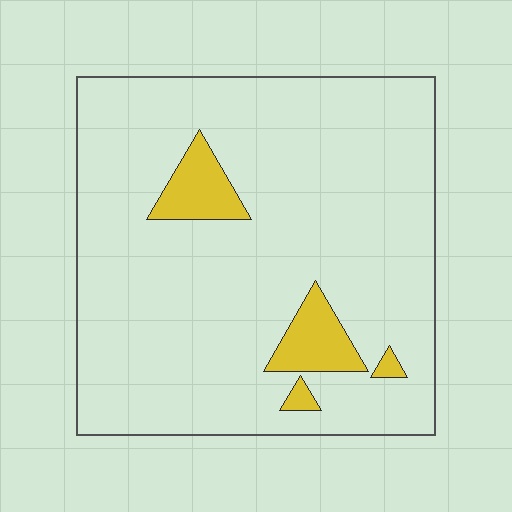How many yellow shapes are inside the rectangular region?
4.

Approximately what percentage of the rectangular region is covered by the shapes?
Approximately 10%.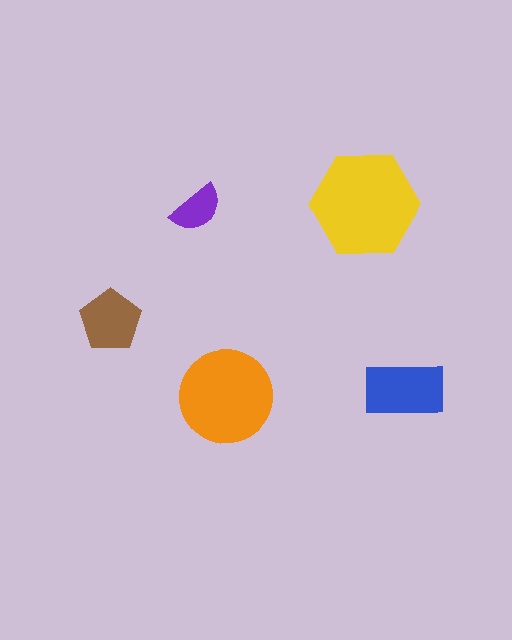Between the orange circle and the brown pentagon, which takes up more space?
The orange circle.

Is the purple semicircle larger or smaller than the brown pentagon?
Smaller.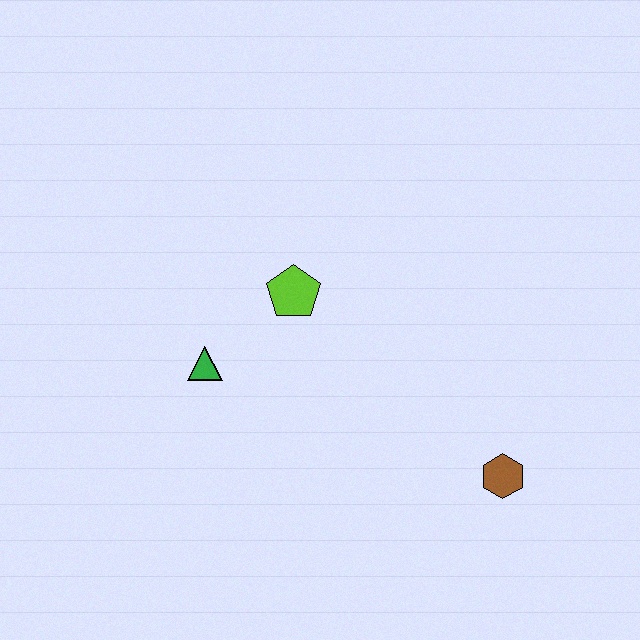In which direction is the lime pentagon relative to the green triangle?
The lime pentagon is to the right of the green triangle.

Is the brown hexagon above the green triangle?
No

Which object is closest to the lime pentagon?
The green triangle is closest to the lime pentagon.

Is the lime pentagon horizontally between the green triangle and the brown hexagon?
Yes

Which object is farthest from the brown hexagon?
The green triangle is farthest from the brown hexagon.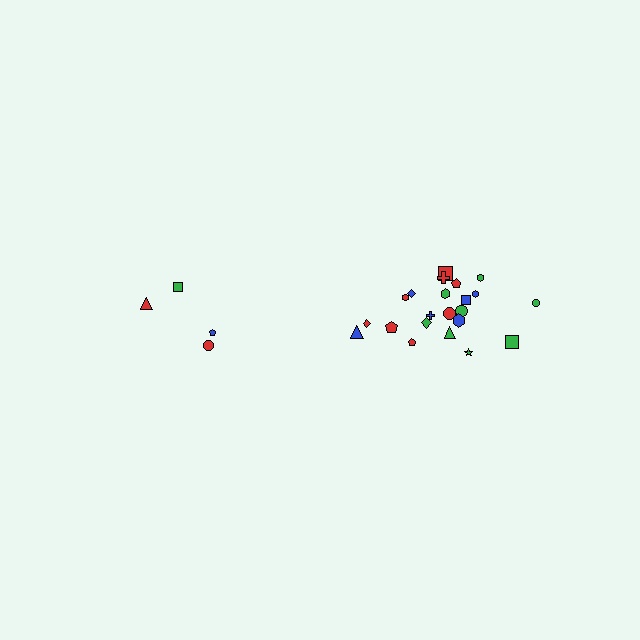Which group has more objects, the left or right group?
The right group.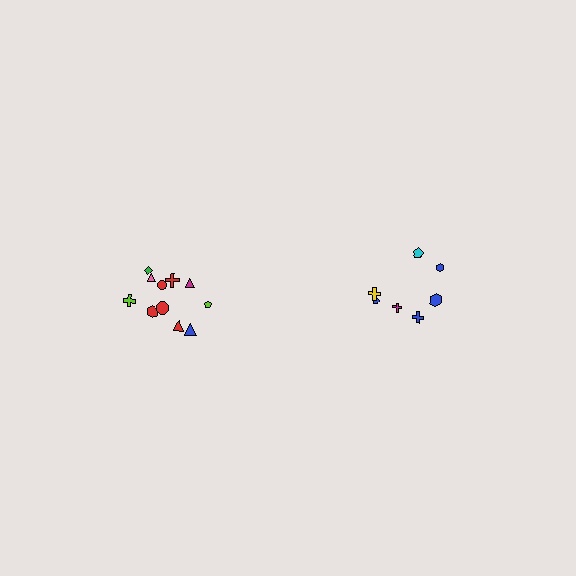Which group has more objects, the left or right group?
The left group.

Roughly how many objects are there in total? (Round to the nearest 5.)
Roughly 20 objects in total.